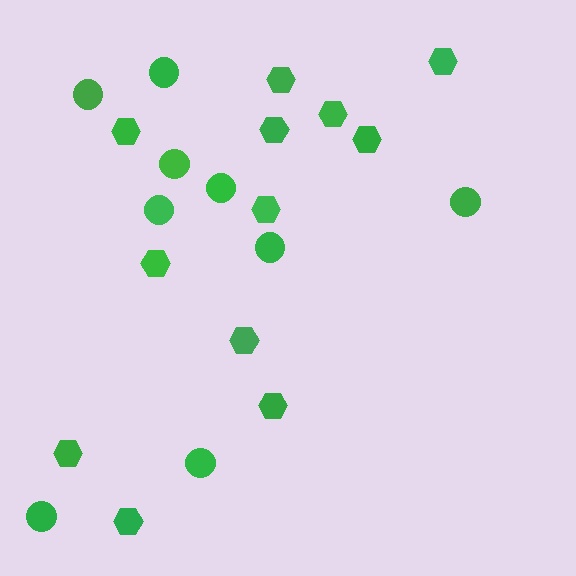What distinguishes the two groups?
There are 2 groups: one group of circles (9) and one group of hexagons (12).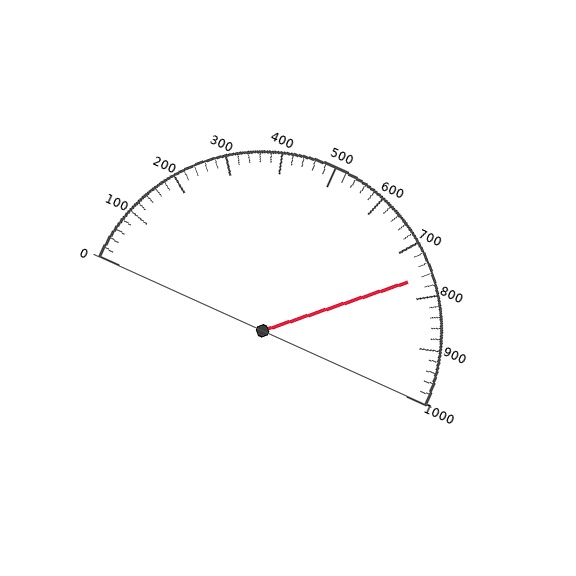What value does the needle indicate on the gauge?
The needle indicates approximately 760.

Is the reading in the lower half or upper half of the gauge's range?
The reading is in the upper half of the range (0 to 1000).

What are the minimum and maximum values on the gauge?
The gauge ranges from 0 to 1000.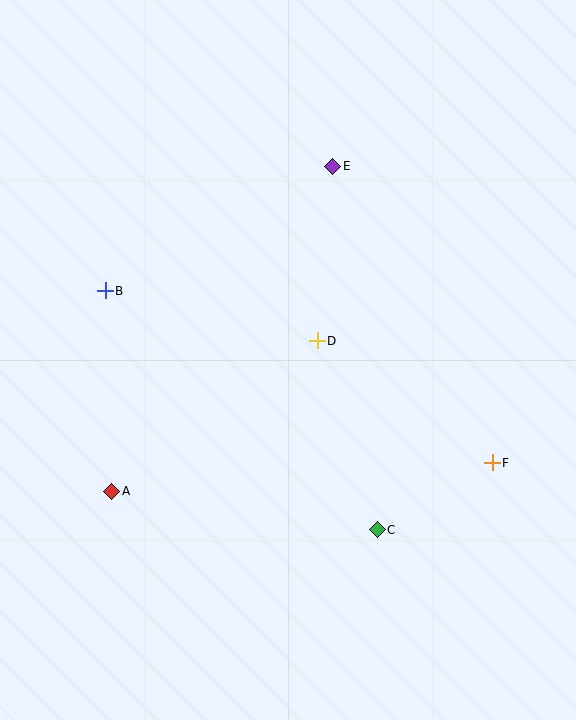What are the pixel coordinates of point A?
Point A is at (112, 491).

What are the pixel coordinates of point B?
Point B is at (105, 291).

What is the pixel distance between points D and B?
The distance between D and B is 218 pixels.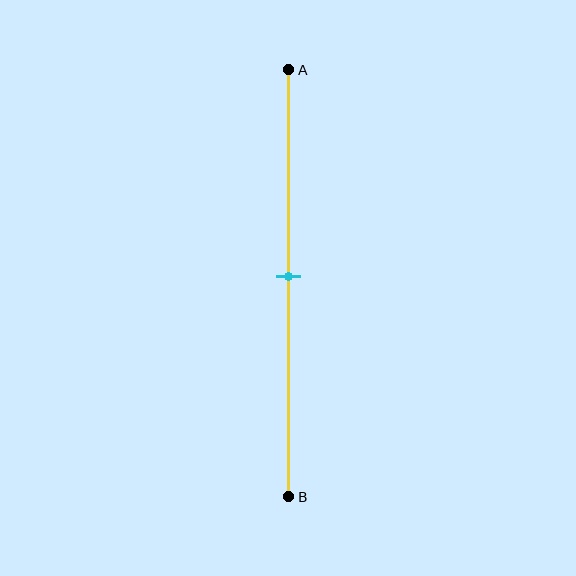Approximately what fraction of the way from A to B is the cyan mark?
The cyan mark is approximately 50% of the way from A to B.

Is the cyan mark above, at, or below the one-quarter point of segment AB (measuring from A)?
The cyan mark is below the one-quarter point of segment AB.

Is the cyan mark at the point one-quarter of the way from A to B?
No, the mark is at about 50% from A, not at the 25% one-quarter point.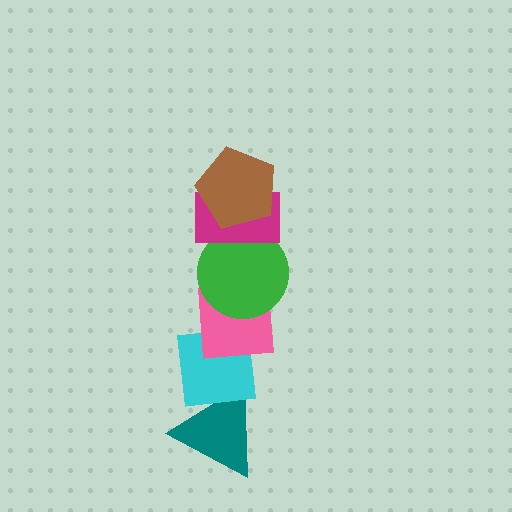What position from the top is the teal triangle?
The teal triangle is 6th from the top.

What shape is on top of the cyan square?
The pink square is on top of the cyan square.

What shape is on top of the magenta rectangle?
The brown pentagon is on top of the magenta rectangle.